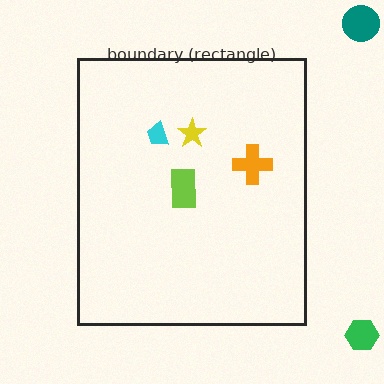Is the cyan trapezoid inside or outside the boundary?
Inside.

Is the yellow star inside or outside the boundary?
Inside.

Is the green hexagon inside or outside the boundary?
Outside.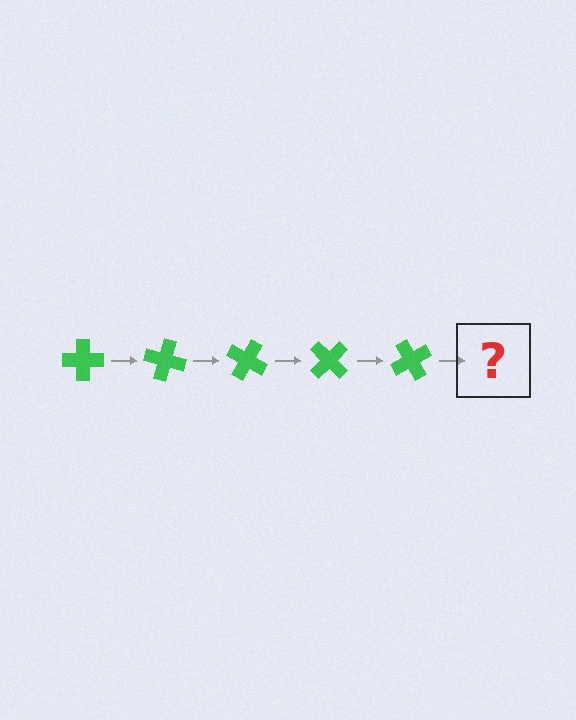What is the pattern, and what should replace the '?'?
The pattern is that the cross rotates 15 degrees each step. The '?' should be a green cross rotated 75 degrees.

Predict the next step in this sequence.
The next step is a green cross rotated 75 degrees.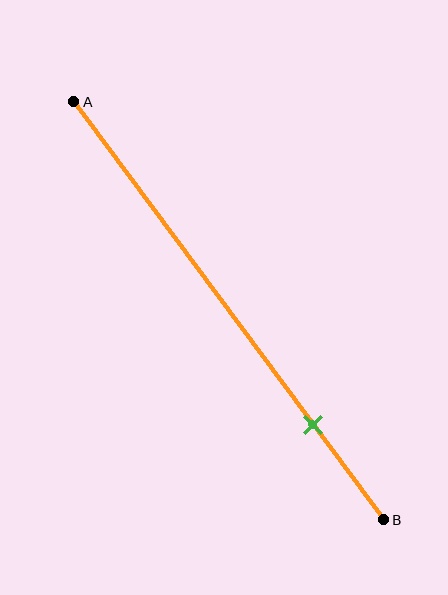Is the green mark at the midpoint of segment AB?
No, the mark is at about 75% from A, not at the 50% midpoint.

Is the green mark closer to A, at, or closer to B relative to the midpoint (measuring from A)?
The green mark is closer to point B than the midpoint of segment AB.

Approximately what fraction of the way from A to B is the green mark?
The green mark is approximately 75% of the way from A to B.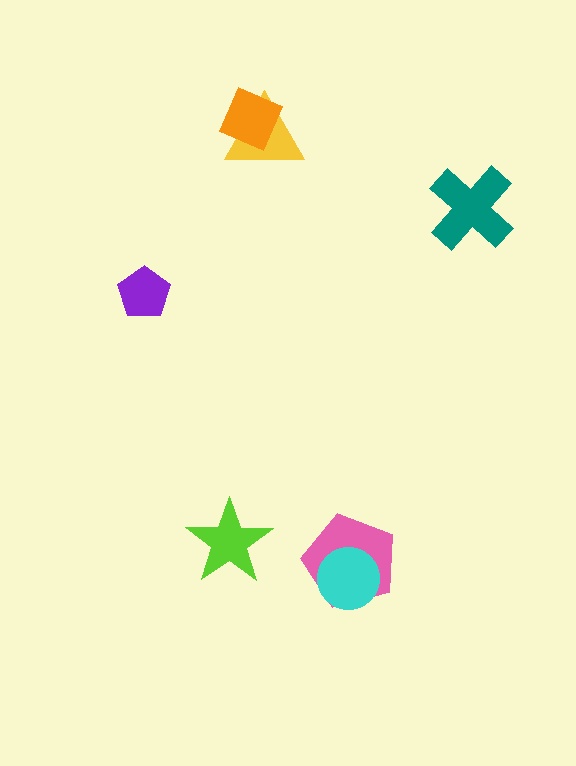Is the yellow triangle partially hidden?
Yes, it is partially covered by another shape.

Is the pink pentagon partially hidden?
Yes, it is partially covered by another shape.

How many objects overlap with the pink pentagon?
1 object overlaps with the pink pentagon.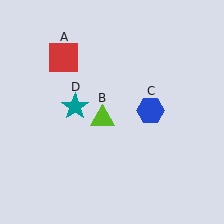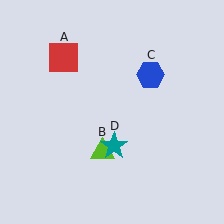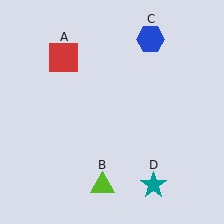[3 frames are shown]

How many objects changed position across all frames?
3 objects changed position: lime triangle (object B), blue hexagon (object C), teal star (object D).